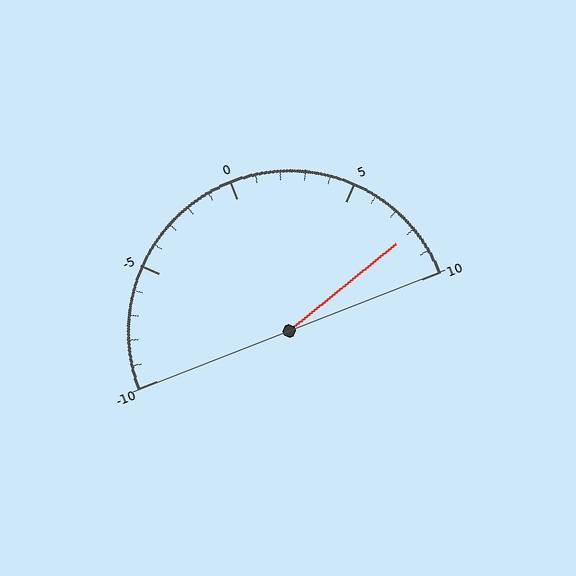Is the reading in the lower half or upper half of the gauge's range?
The reading is in the upper half of the range (-10 to 10).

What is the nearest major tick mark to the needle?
The nearest major tick mark is 10.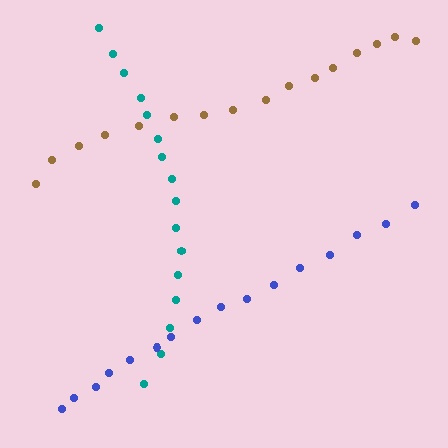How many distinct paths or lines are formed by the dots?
There are 3 distinct paths.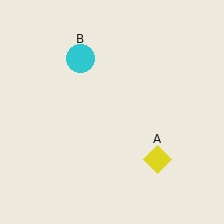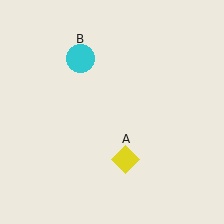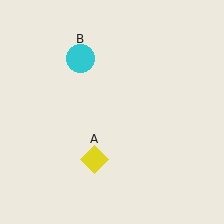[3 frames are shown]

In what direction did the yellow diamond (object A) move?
The yellow diamond (object A) moved left.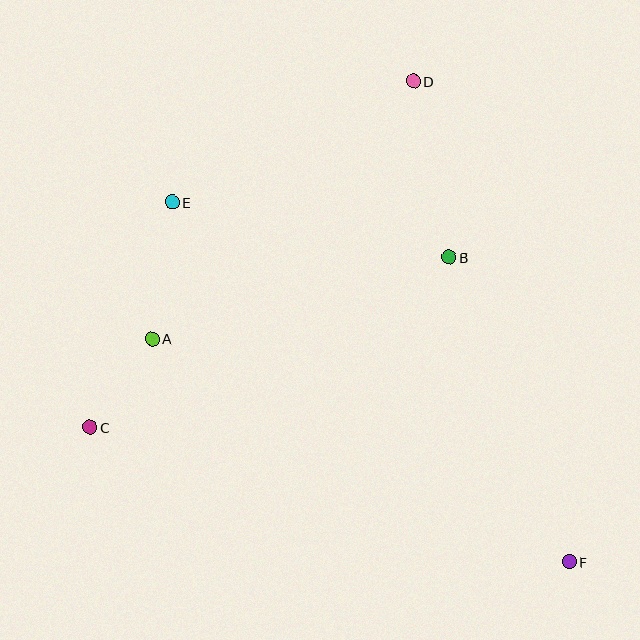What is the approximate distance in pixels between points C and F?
The distance between C and F is approximately 498 pixels.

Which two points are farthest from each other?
Points E and F are farthest from each other.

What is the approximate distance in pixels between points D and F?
The distance between D and F is approximately 505 pixels.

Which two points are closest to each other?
Points A and C are closest to each other.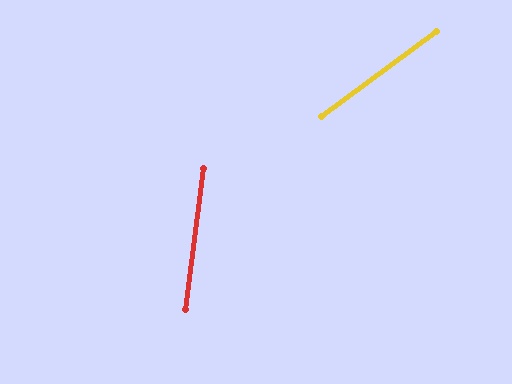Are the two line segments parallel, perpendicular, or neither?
Neither parallel nor perpendicular — they differ by about 46°.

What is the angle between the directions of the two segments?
Approximately 46 degrees.